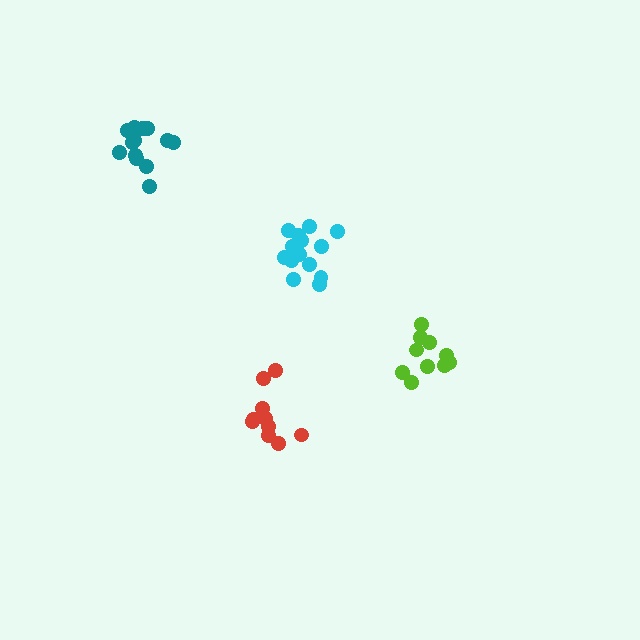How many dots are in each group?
Group 1: 13 dots, Group 2: 10 dots, Group 3: 14 dots, Group 4: 11 dots (48 total).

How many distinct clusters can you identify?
There are 4 distinct clusters.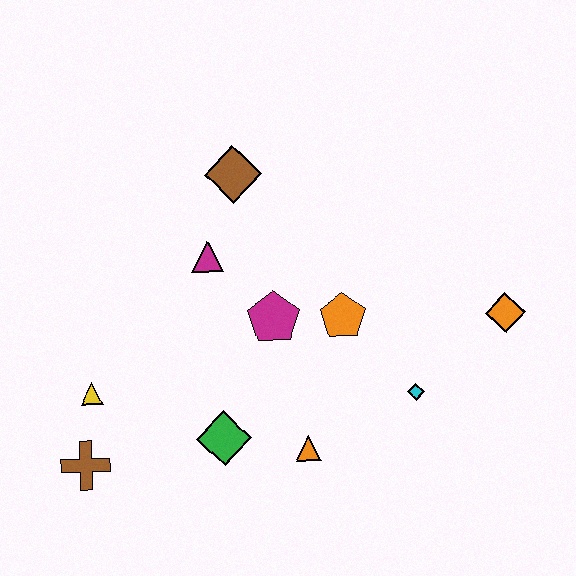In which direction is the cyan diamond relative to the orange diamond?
The cyan diamond is to the left of the orange diamond.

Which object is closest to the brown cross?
The yellow triangle is closest to the brown cross.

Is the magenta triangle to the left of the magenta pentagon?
Yes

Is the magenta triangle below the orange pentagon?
No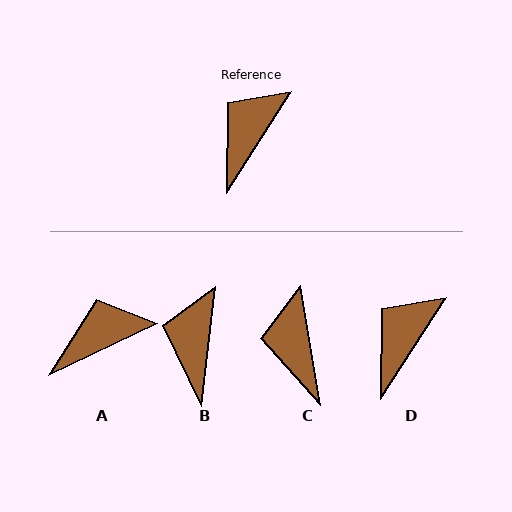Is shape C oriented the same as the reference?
No, it is off by about 42 degrees.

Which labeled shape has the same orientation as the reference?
D.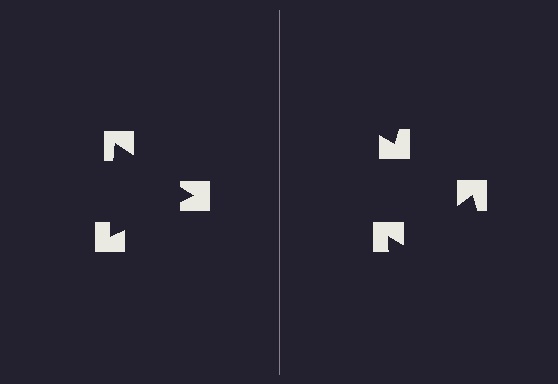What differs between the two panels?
The notched squares are positioned identically on both sides; only the wedge orientations differ. On the left they align to a triangle; on the right they are misaligned.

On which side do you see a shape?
An illusory triangle appears on the left side. On the right side the wedge cuts are rotated, so no coherent shape forms.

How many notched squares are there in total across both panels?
6 — 3 on each side.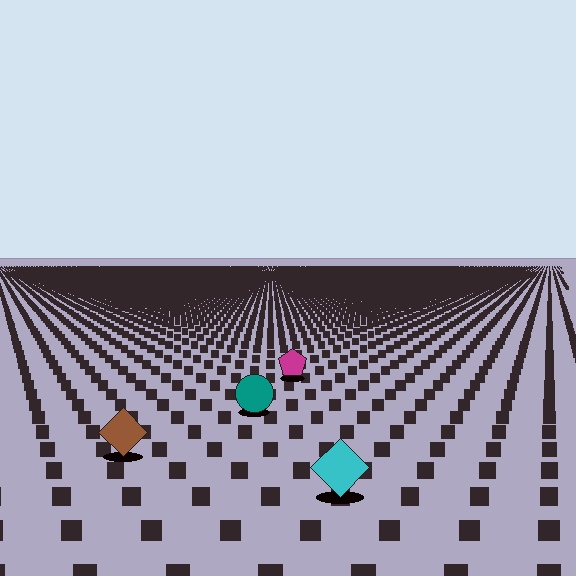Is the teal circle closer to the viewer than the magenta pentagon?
Yes. The teal circle is closer — you can tell from the texture gradient: the ground texture is coarser near it.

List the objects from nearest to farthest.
From nearest to farthest: the cyan diamond, the brown diamond, the teal circle, the magenta pentagon.